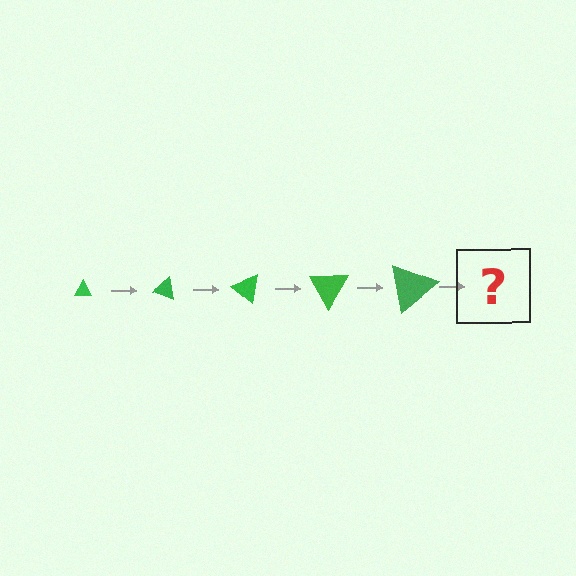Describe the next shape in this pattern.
It should be a triangle, larger than the previous one and rotated 100 degrees from the start.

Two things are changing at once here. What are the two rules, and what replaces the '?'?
The two rules are that the triangle grows larger each step and it rotates 20 degrees each step. The '?' should be a triangle, larger than the previous one and rotated 100 degrees from the start.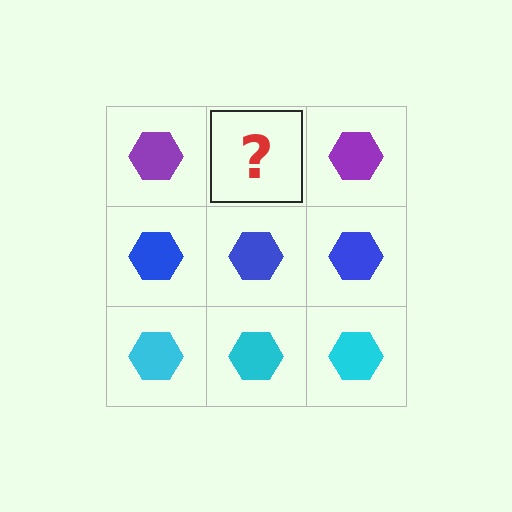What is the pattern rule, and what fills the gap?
The rule is that each row has a consistent color. The gap should be filled with a purple hexagon.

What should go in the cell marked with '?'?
The missing cell should contain a purple hexagon.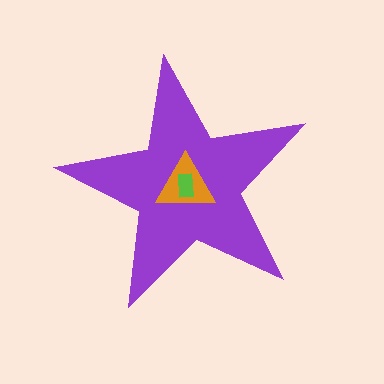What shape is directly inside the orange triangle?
The lime rectangle.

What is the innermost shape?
The lime rectangle.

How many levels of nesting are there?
3.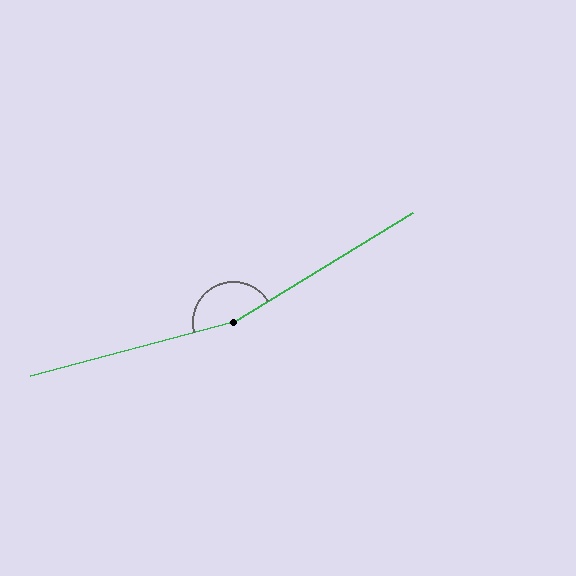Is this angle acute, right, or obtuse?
It is obtuse.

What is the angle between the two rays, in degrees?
Approximately 164 degrees.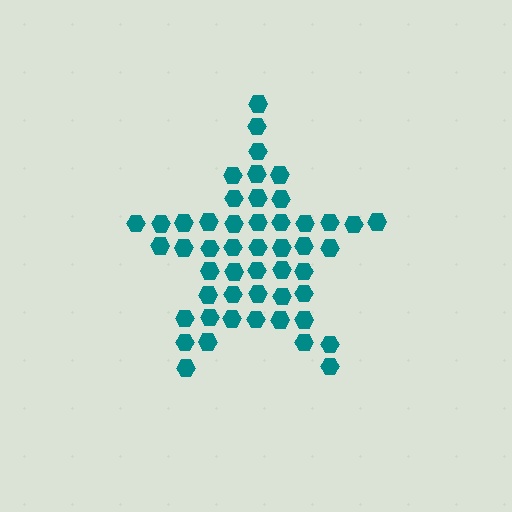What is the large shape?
The large shape is a star.